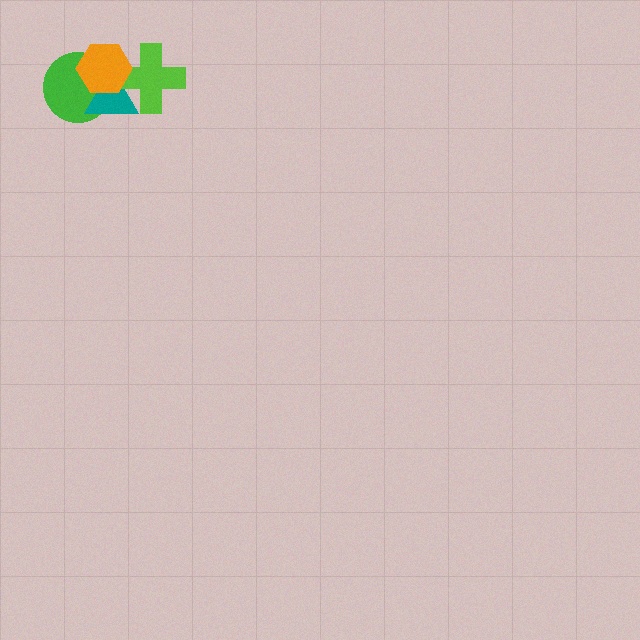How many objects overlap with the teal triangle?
3 objects overlap with the teal triangle.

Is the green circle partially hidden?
Yes, it is partially covered by another shape.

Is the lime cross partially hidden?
Yes, it is partially covered by another shape.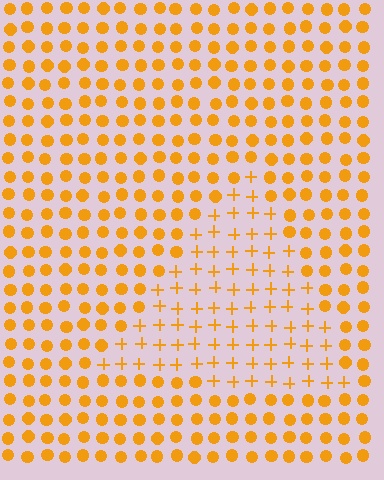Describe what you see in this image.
The image is filled with small orange elements arranged in a uniform grid. A triangle-shaped region contains plus signs, while the surrounding area contains circles. The boundary is defined purely by the change in element shape.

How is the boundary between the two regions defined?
The boundary is defined by a change in element shape: plus signs inside vs. circles outside. All elements share the same color and spacing.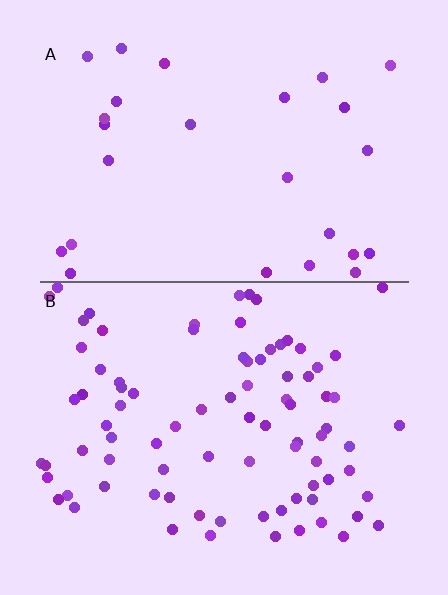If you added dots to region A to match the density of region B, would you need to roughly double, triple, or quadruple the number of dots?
Approximately triple.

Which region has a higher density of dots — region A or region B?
B (the bottom).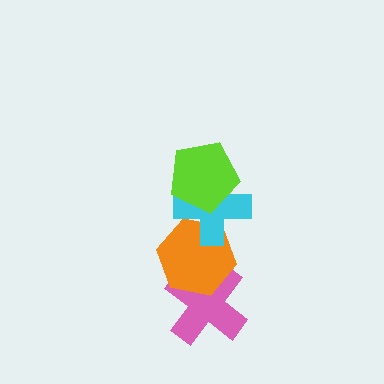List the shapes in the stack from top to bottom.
From top to bottom: the lime pentagon, the cyan cross, the orange hexagon, the pink cross.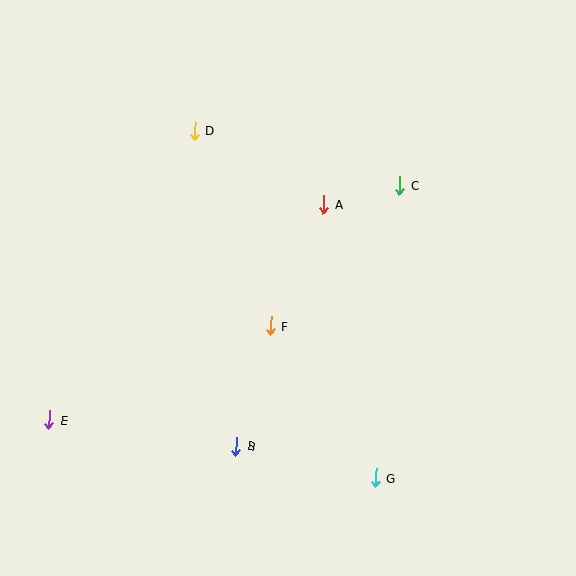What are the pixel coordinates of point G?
Point G is at (376, 478).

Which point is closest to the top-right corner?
Point C is closest to the top-right corner.